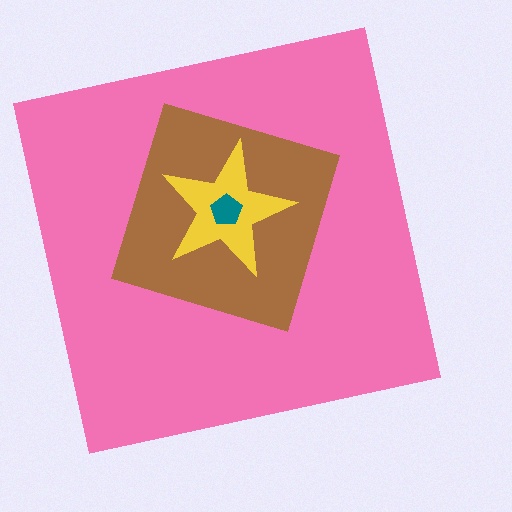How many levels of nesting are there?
4.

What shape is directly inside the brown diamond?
The yellow star.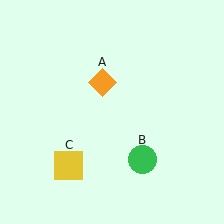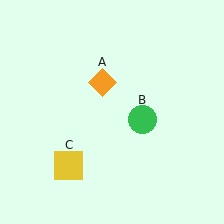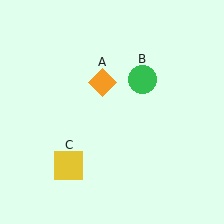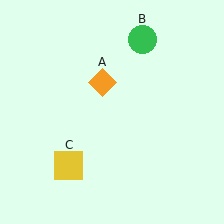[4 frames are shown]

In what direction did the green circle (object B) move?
The green circle (object B) moved up.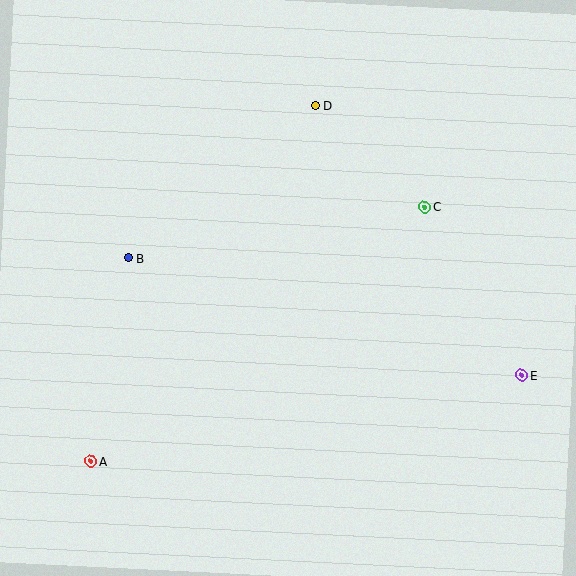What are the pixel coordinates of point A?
Point A is at (91, 461).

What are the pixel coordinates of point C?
Point C is at (425, 207).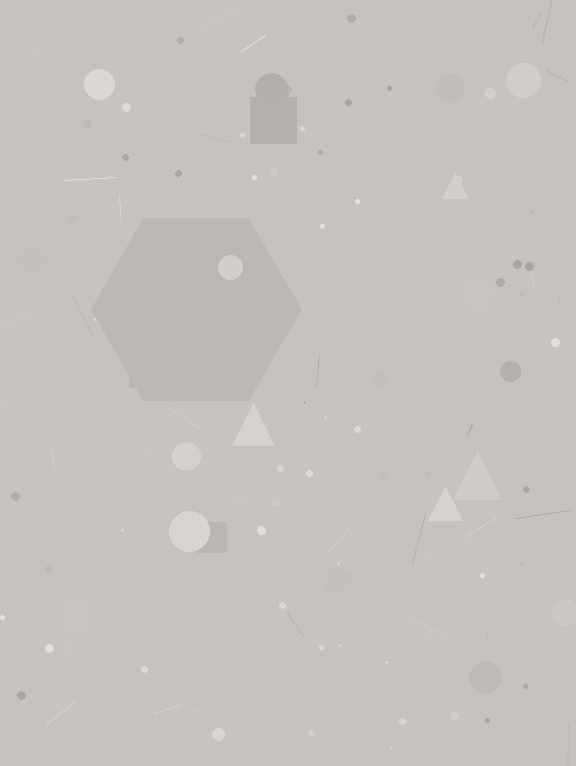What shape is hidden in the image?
A hexagon is hidden in the image.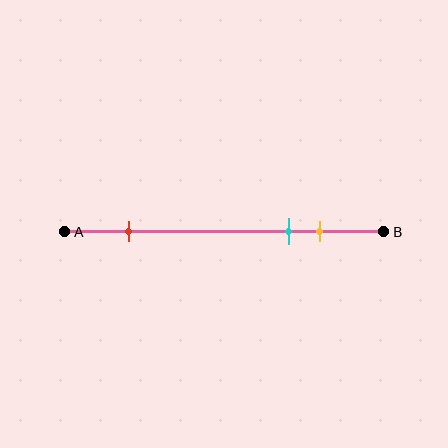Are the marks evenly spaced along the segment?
No, the marks are not evenly spaced.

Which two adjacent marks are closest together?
The cyan and yellow marks are the closest adjacent pair.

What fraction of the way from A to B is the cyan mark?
The cyan mark is approximately 70% (0.7) of the way from A to B.